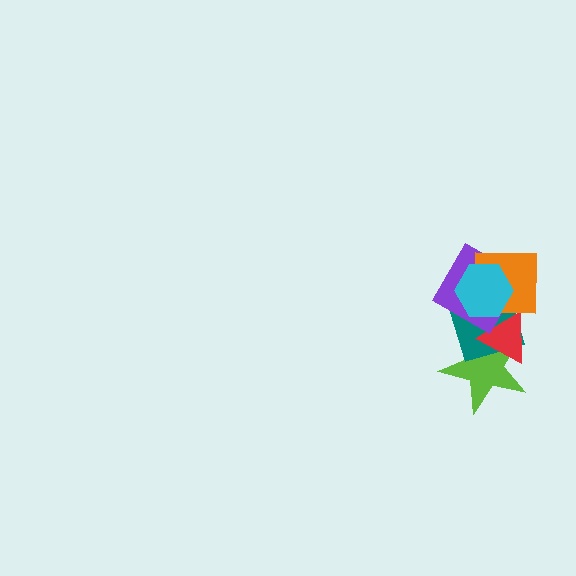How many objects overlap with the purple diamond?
4 objects overlap with the purple diamond.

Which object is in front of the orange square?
The cyan hexagon is in front of the orange square.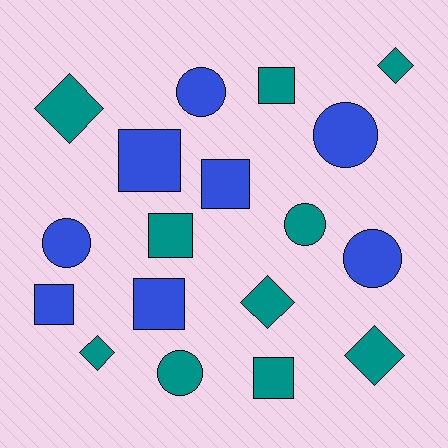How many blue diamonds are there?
There are no blue diamonds.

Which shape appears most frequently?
Square, with 7 objects.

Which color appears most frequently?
Teal, with 10 objects.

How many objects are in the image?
There are 18 objects.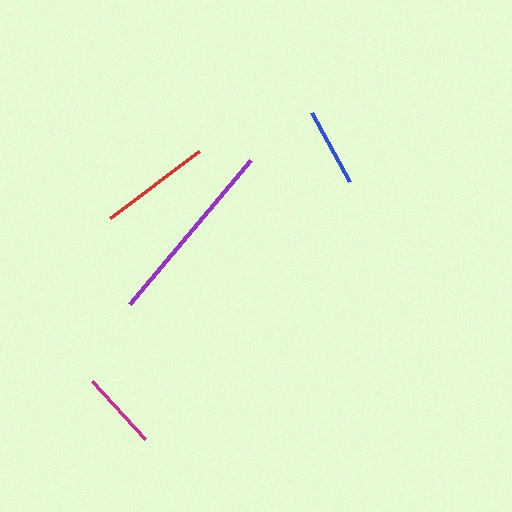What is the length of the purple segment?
The purple segment is approximately 188 pixels long.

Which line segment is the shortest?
The magenta line is the shortest at approximately 79 pixels.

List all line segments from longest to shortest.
From longest to shortest: purple, red, blue, magenta.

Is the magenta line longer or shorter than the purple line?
The purple line is longer than the magenta line.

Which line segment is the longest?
The purple line is the longest at approximately 188 pixels.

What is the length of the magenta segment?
The magenta segment is approximately 79 pixels long.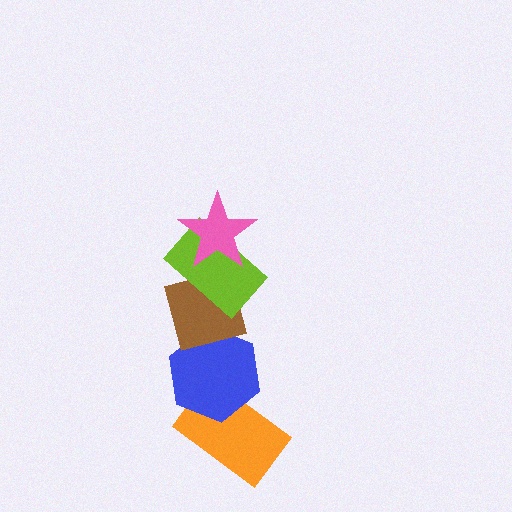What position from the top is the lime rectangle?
The lime rectangle is 2nd from the top.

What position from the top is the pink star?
The pink star is 1st from the top.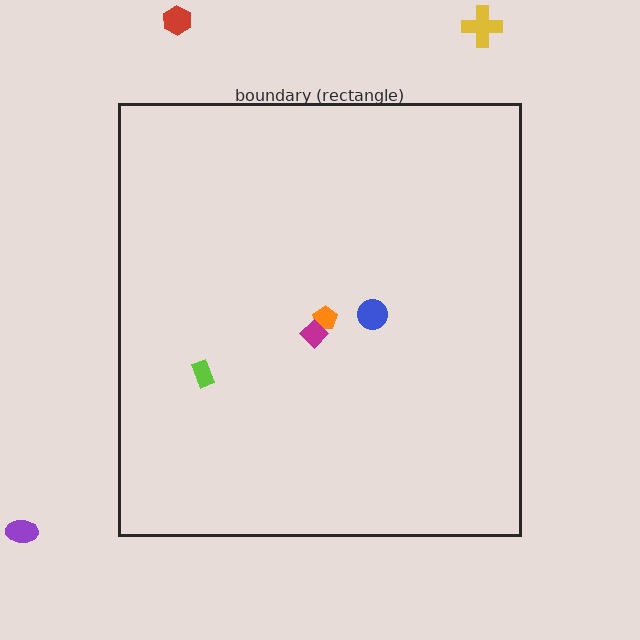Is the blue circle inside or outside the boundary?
Inside.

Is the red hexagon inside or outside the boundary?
Outside.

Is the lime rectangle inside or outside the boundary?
Inside.